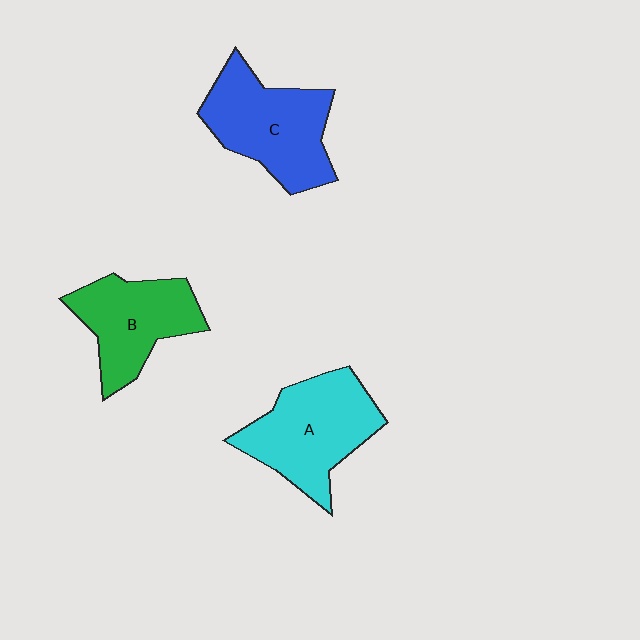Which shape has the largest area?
Shape A (cyan).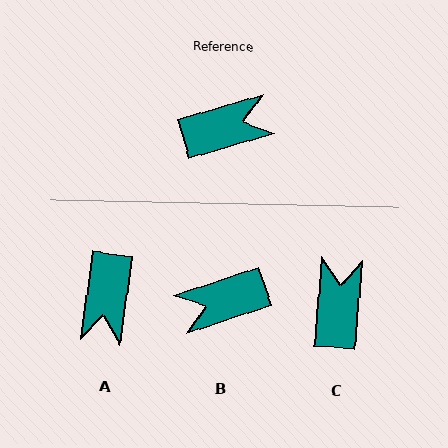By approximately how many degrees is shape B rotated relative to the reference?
Approximately 177 degrees clockwise.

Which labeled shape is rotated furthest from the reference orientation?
B, about 177 degrees away.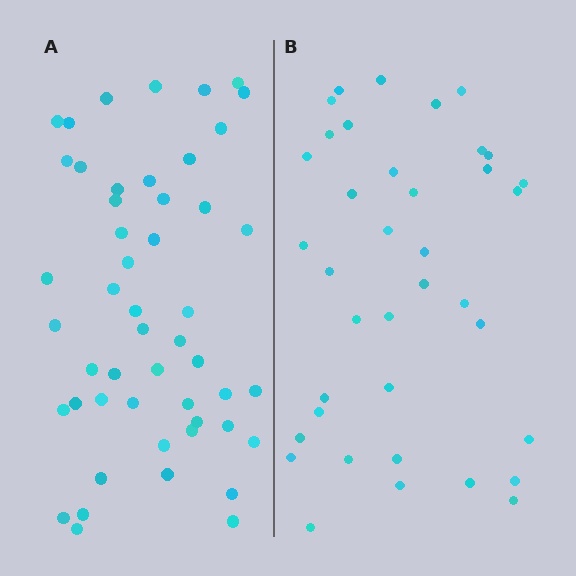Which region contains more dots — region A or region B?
Region A (the left region) has more dots.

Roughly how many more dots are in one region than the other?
Region A has roughly 12 or so more dots than region B.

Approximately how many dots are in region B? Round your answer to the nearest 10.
About 40 dots. (The exact count is 38, which rounds to 40.)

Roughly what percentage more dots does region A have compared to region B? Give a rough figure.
About 30% more.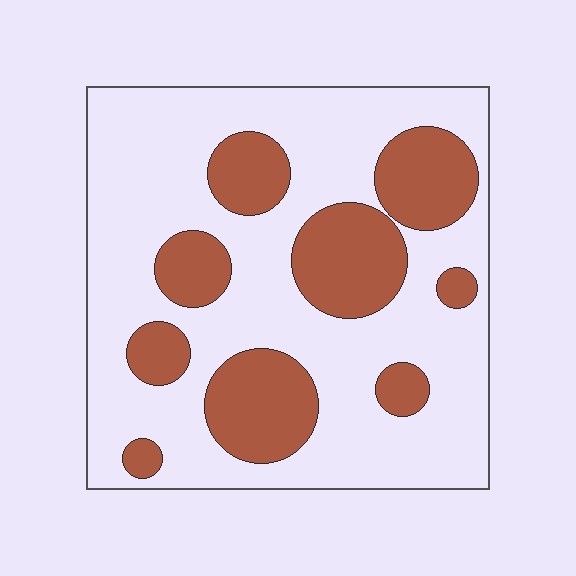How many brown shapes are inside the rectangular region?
9.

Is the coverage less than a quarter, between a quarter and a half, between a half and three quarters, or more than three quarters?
Between a quarter and a half.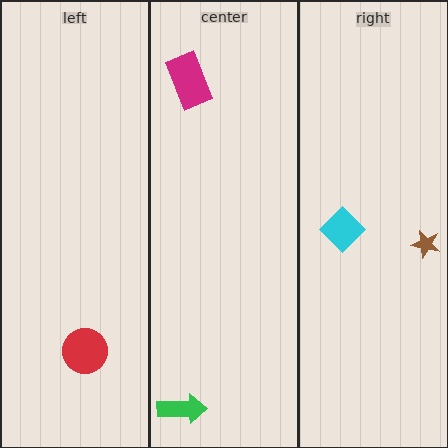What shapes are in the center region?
The magenta rectangle, the green arrow.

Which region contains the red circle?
The left region.